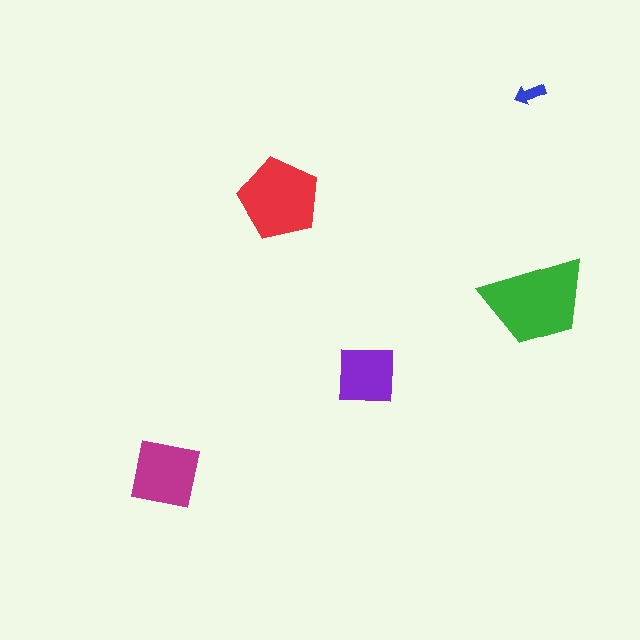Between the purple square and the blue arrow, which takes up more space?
The purple square.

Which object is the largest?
The green trapezoid.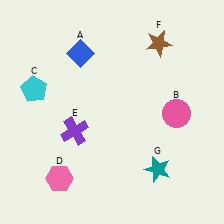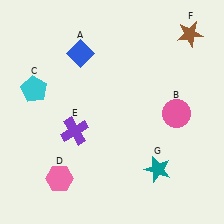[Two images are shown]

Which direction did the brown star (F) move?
The brown star (F) moved right.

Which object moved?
The brown star (F) moved right.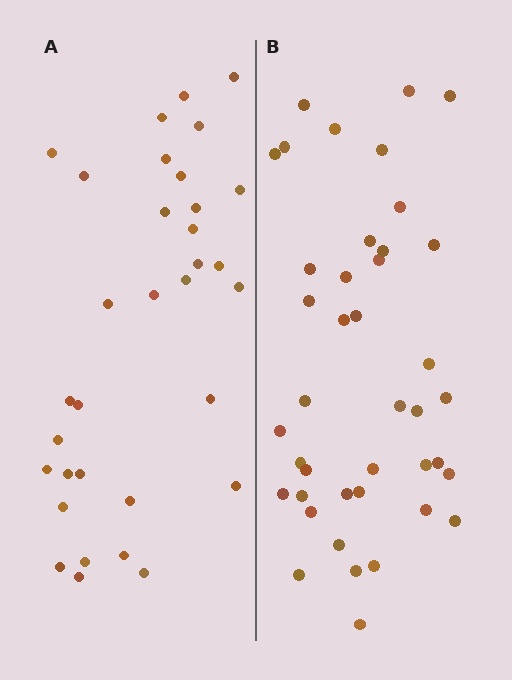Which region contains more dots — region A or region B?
Region B (the right region) has more dots.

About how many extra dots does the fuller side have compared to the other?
Region B has roughly 8 or so more dots than region A.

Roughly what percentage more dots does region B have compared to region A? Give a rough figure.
About 25% more.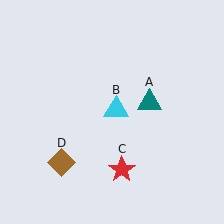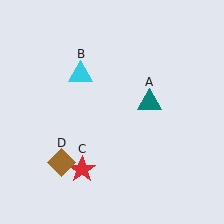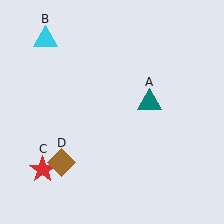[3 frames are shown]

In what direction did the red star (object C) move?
The red star (object C) moved left.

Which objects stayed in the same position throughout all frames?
Teal triangle (object A) and brown diamond (object D) remained stationary.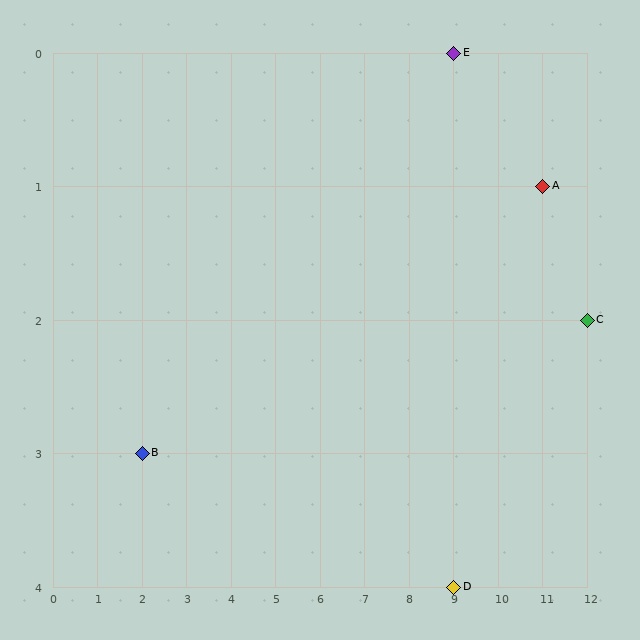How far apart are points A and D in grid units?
Points A and D are 2 columns and 3 rows apart (about 3.6 grid units diagonally).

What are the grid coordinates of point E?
Point E is at grid coordinates (9, 0).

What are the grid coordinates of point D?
Point D is at grid coordinates (9, 4).